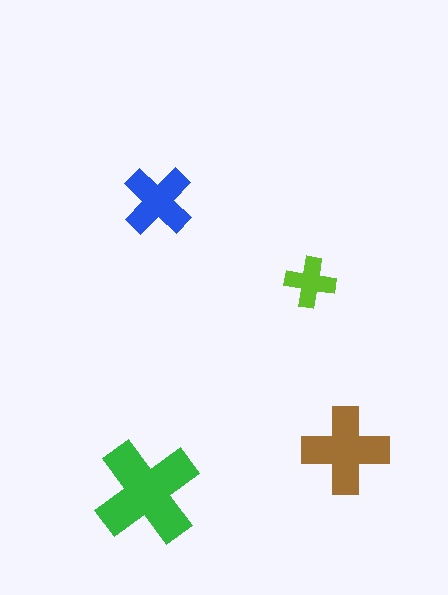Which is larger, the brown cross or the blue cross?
The brown one.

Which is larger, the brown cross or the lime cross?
The brown one.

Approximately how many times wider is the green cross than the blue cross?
About 1.5 times wider.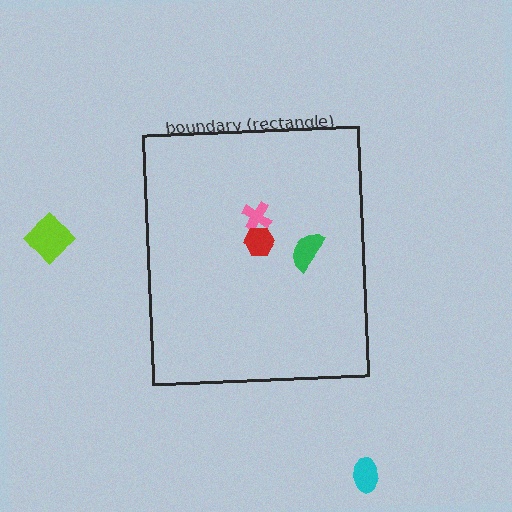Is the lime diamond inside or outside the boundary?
Outside.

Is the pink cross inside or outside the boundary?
Inside.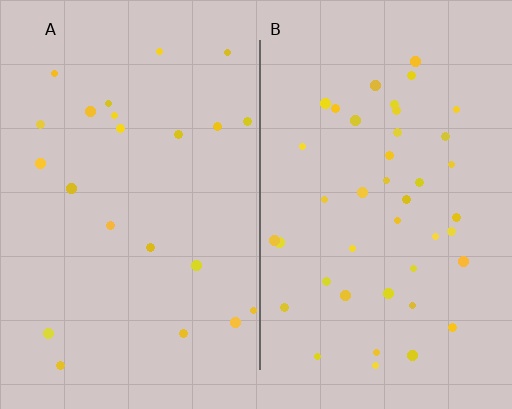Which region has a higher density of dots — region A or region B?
B (the right).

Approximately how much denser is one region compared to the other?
Approximately 1.9× — region B over region A.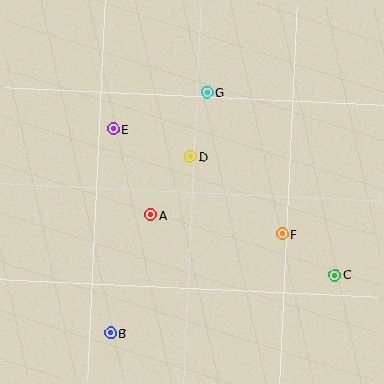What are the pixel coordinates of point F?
Point F is at (282, 234).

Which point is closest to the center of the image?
Point D at (190, 157) is closest to the center.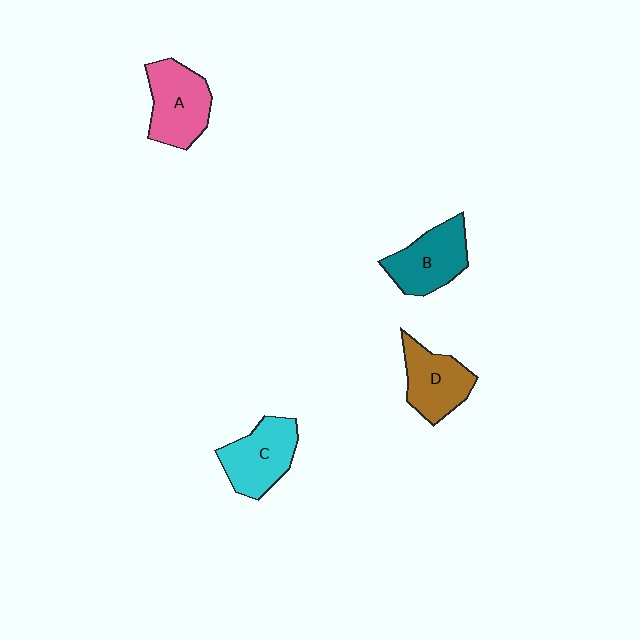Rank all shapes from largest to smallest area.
From largest to smallest: A (pink), C (cyan), B (teal), D (brown).